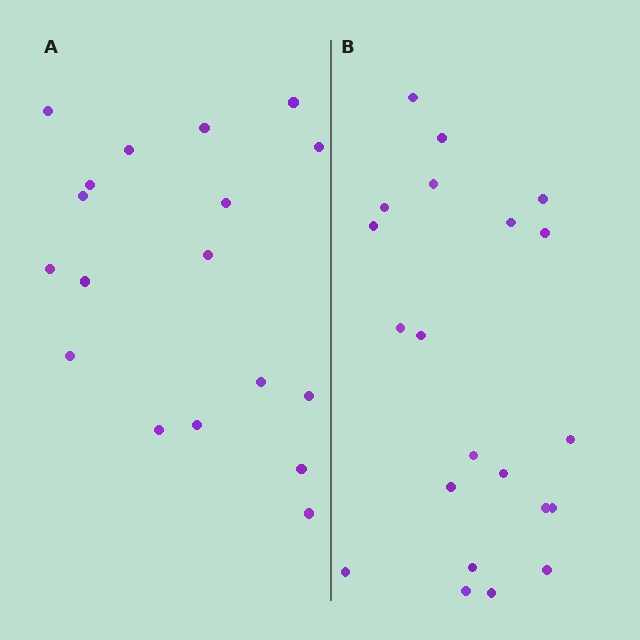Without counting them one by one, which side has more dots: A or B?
Region B (the right region) has more dots.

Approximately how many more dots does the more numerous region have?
Region B has just a few more — roughly 2 or 3 more dots than region A.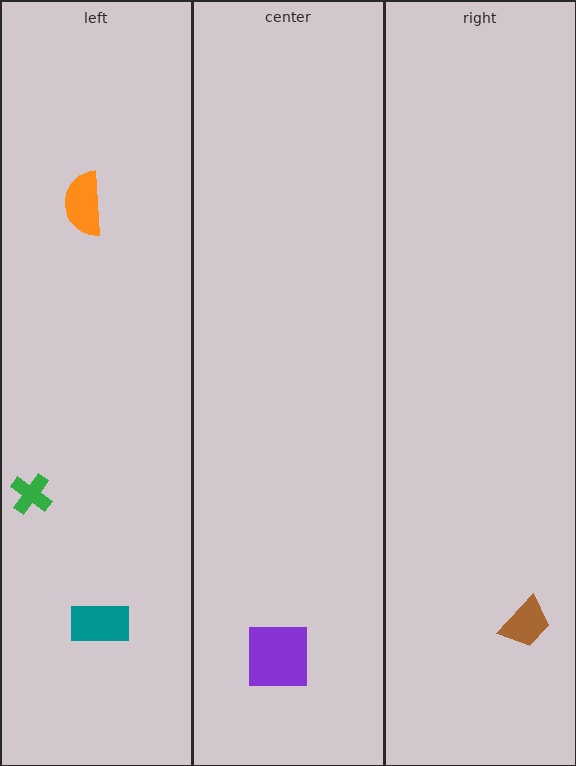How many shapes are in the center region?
1.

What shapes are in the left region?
The green cross, the teal rectangle, the orange semicircle.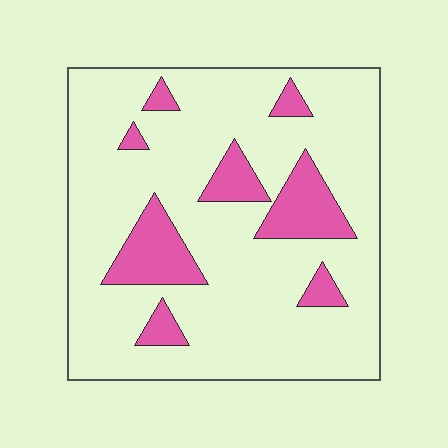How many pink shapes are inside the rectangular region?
8.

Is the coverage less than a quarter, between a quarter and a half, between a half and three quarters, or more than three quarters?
Less than a quarter.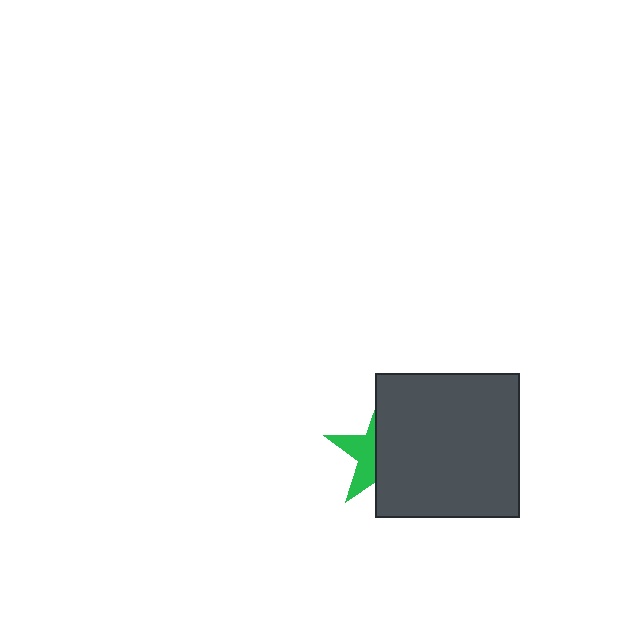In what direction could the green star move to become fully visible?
The green star could move left. That would shift it out from behind the dark gray square entirely.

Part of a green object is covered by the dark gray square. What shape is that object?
It is a star.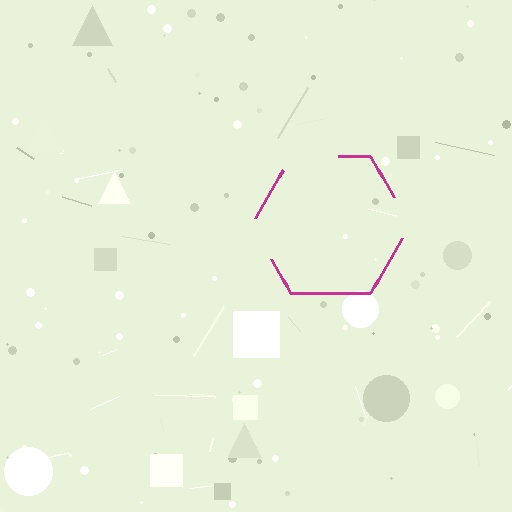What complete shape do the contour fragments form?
The contour fragments form a hexagon.